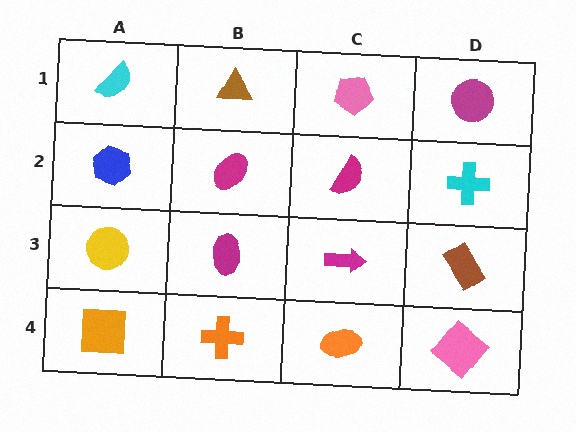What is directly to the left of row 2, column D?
A magenta semicircle.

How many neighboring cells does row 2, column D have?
3.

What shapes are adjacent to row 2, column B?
A brown triangle (row 1, column B), a magenta ellipse (row 3, column B), a blue hexagon (row 2, column A), a magenta semicircle (row 2, column C).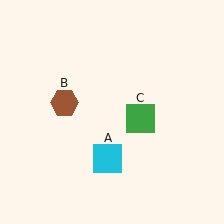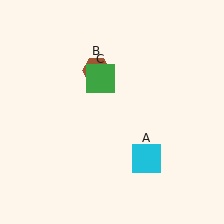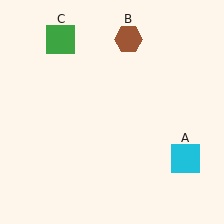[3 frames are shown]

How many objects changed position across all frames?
3 objects changed position: cyan square (object A), brown hexagon (object B), green square (object C).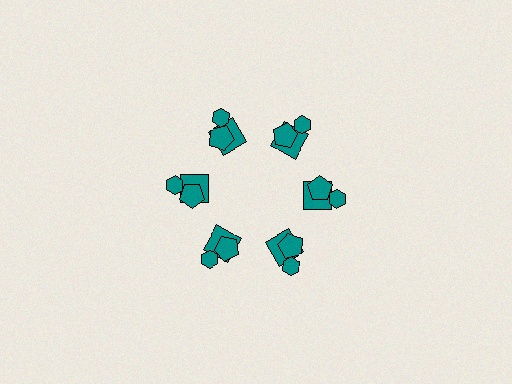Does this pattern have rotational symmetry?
Yes, this pattern has 6-fold rotational symmetry. It looks the same after rotating 60 degrees around the center.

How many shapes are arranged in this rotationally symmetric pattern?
There are 18 shapes, arranged in 6 groups of 3.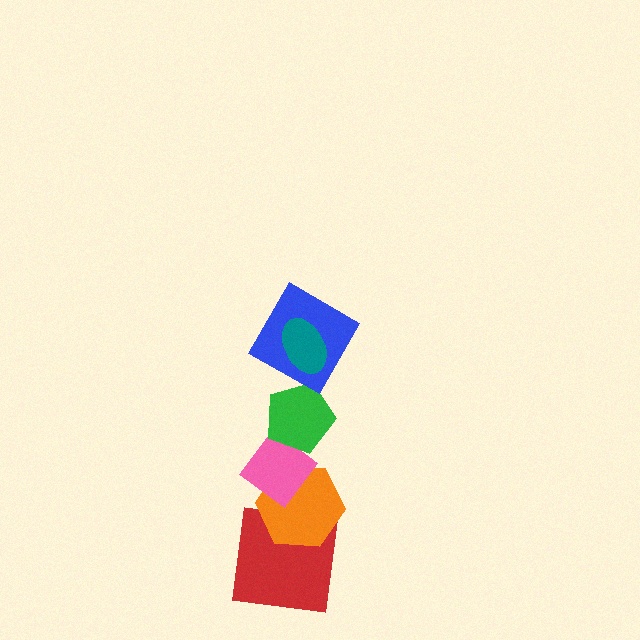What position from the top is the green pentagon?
The green pentagon is 3rd from the top.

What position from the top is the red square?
The red square is 6th from the top.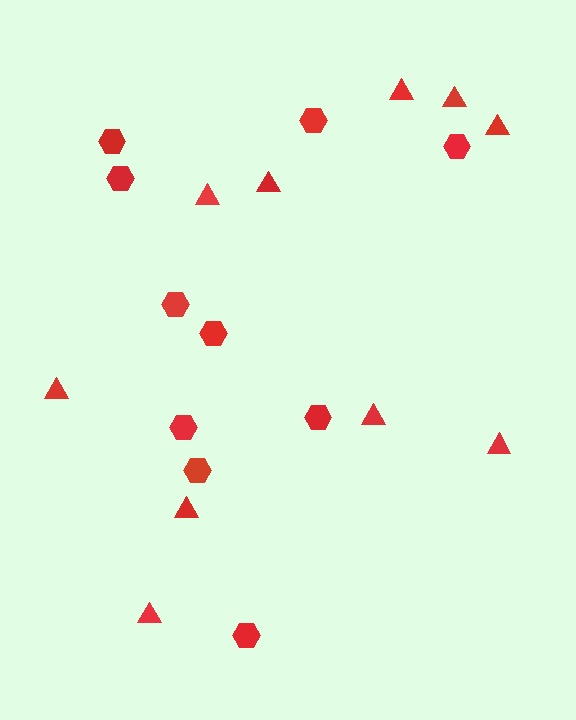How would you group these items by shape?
There are 2 groups: one group of triangles (10) and one group of hexagons (10).